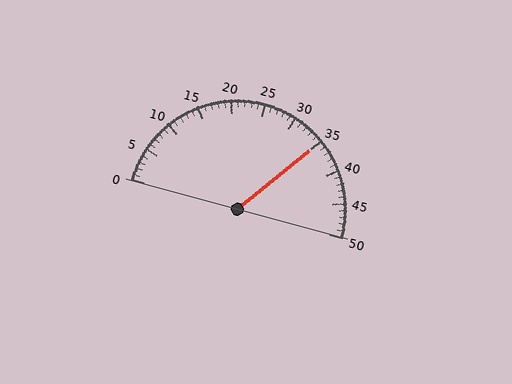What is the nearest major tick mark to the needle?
The nearest major tick mark is 35.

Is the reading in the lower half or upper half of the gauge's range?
The reading is in the upper half of the range (0 to 50).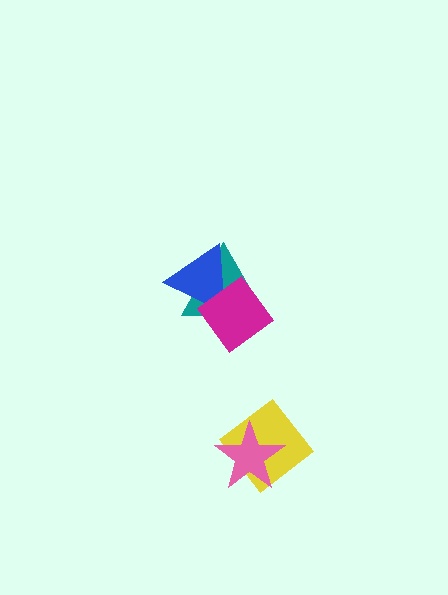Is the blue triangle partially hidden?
Yes, it is partially covered by another shape.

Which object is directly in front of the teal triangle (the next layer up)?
The blue triangle is directly in front of the teal triangle.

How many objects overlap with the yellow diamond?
1 object overlaps with the yellow diamond.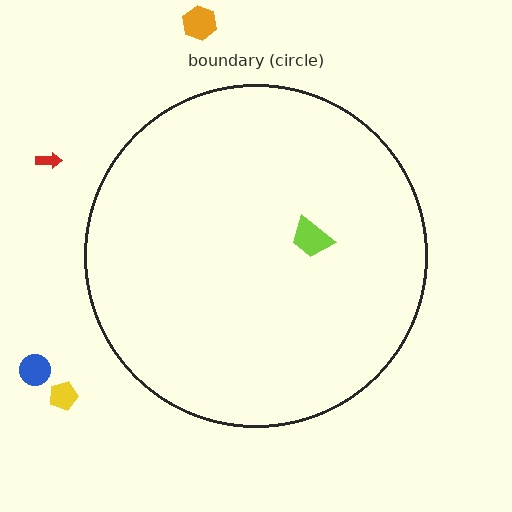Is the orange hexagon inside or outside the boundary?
Outside.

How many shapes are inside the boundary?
1 inside, 4 outside.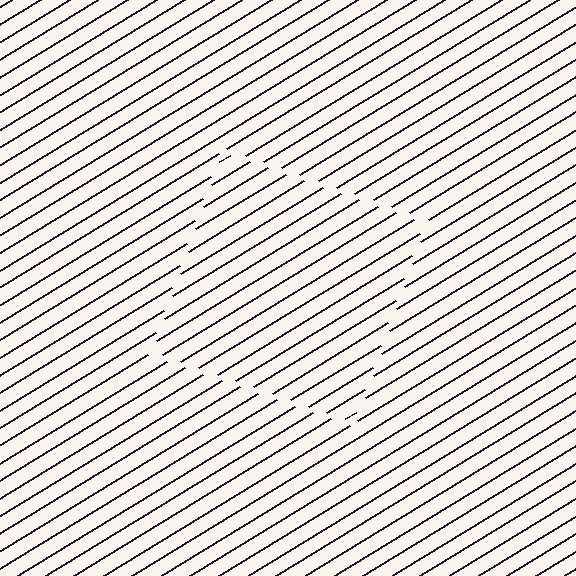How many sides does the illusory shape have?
4 sides — the line-ends trace a square.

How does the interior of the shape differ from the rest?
The interior of the shape contains the same grating, shifted by half a period — the contour is defined by the phase discontinuity where line-ends from the inner and outer gratings abut.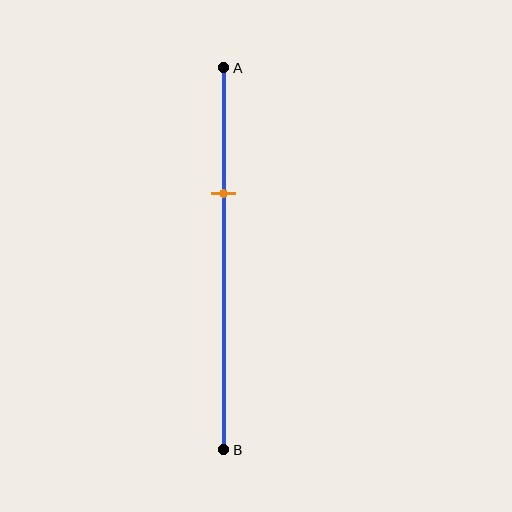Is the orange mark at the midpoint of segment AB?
No, the mark is at about 35% from A, not at the 50% midpoint.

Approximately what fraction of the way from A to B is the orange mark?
The orange mark is approximately 35% of the way from A to B.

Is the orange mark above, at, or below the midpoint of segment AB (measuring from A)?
The orange mark is above the midpoint of segment AB.